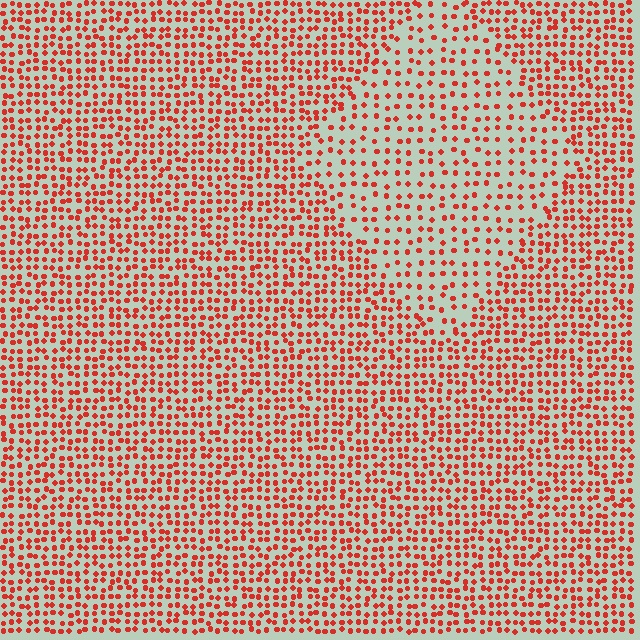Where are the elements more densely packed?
The elements are more densely packed outside the diamond boundary.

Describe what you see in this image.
The image contains small red elements arranged at two different densities. A diamond-shaped region is visible where the elements are less densely packed than the surrounding area.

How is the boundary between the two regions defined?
The boundary is defined by a change in element density (approximately 1.9x ratio). All elements are the same color, size, and shape.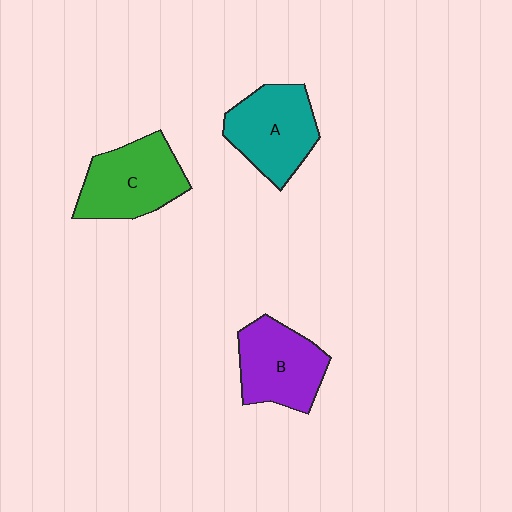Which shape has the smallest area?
Shape B (purple).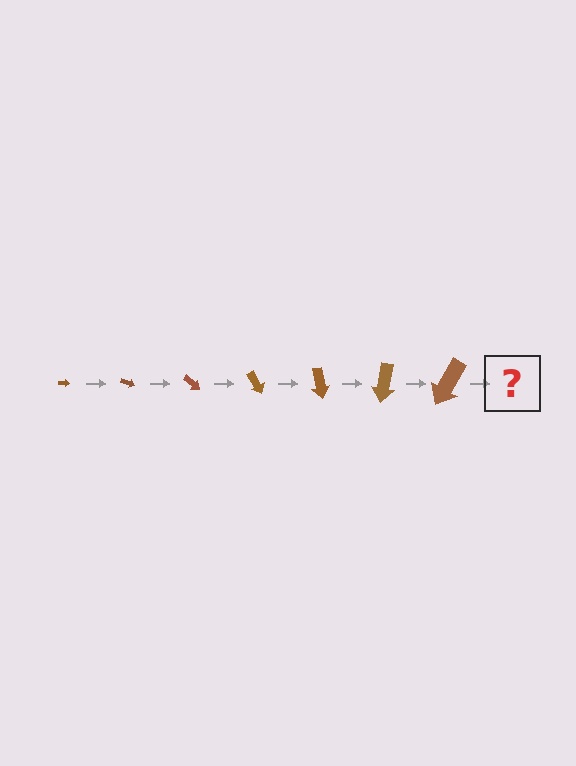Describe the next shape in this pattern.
It should be an arrow, larger than the previous one and rotated 140 degrees from the start.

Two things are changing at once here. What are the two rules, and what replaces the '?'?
The two rules are that the arrow grows larger each step and it rotates 20 degrees each step. The '?' should be an arrow, larger than the previous one and rotated 140 degrees from the start.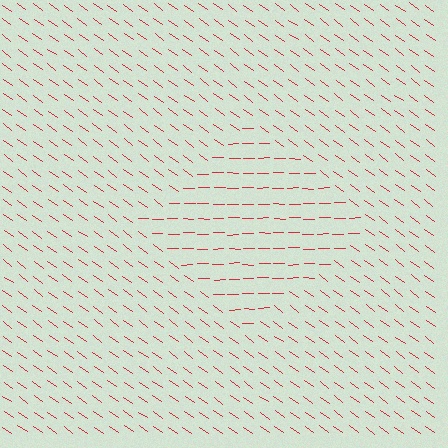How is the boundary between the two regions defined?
The boundary is defined purely by a change in line orientation (approximately 35 degrees difference). All lines are the same color and thickness.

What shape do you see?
I see a diamond.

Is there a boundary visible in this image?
Yes, there is a texture boundary formed by a change in line orientation.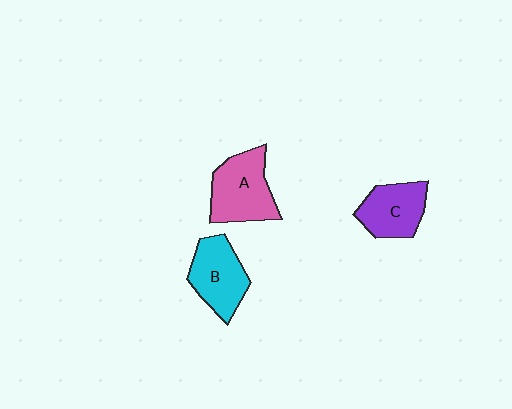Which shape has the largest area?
Shape A (pink).